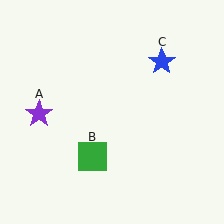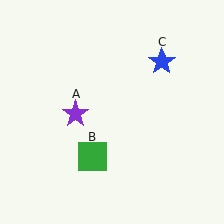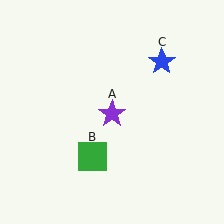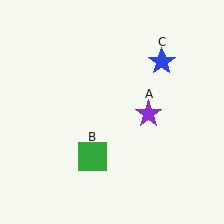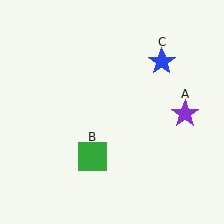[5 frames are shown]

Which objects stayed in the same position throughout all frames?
Green square (object B) and blue star (object C) remained stationary.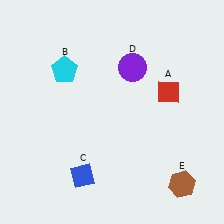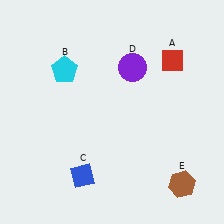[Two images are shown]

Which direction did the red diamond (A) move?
The red diamond (A) moved up.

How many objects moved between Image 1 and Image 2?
1 object moved between the two images.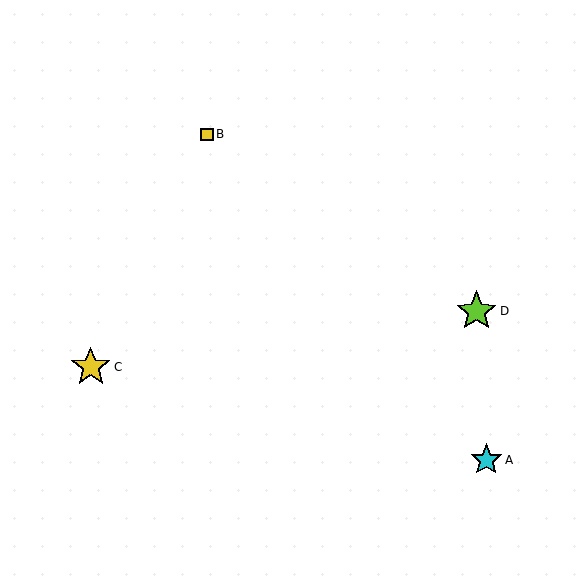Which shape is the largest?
The lime star (labeled D) is the largest.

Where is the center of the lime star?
The center of the lime star is at (476, 311).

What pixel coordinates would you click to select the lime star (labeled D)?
Click at (476, 311) to select the lime star D.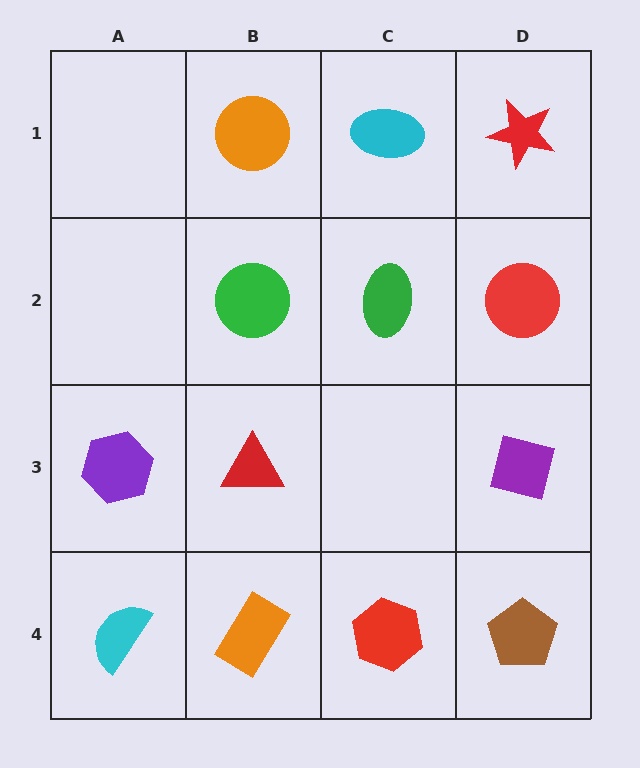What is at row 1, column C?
A cyan ellipse.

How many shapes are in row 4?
4 shapes.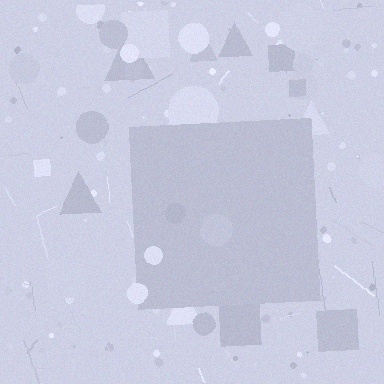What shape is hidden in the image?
A square is hidden in the image.